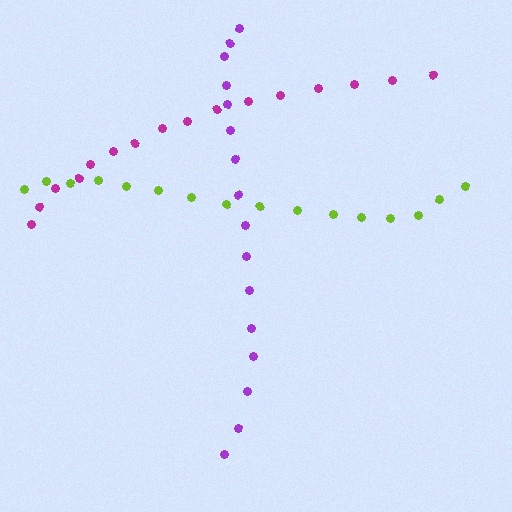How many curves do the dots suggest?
There are 3 distinct paths.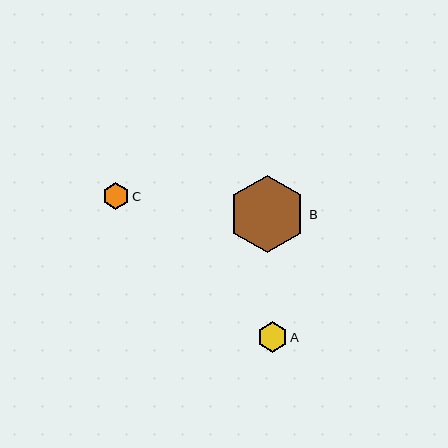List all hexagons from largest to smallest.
From largest to smallest: B, A, C.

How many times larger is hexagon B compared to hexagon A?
Hexagon B is approximately 2.6 times the size of hexagon A.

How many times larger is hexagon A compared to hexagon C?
Hexagon A is approximately 1.1 times the size of hexagon C.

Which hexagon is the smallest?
Hexagon C is the smallest with a size of approximately 26 pixels.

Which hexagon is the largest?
Hexagon B is the largest with a size of approximately 77 pixels.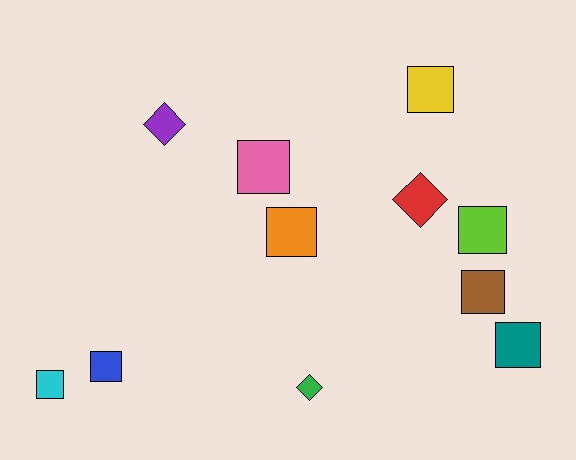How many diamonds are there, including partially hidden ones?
There are 3 diamonds.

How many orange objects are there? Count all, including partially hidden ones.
There is 1 orange object.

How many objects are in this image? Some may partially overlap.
There are 11 objects.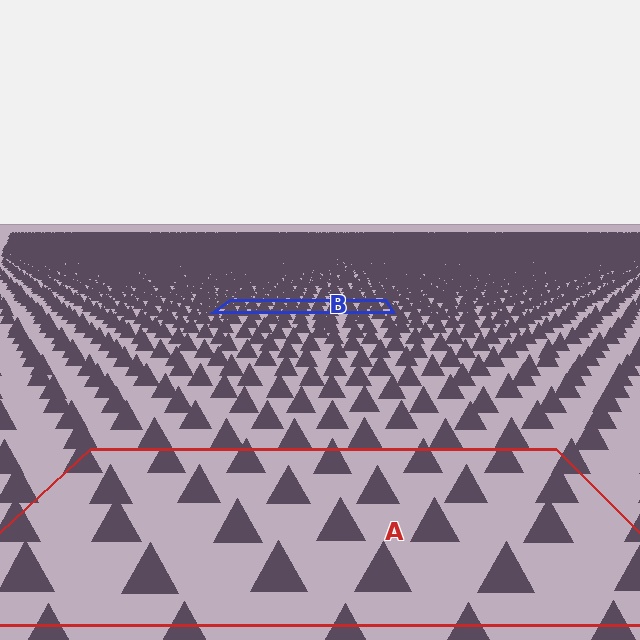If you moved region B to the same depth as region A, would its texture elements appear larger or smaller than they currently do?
They would appear larger. At a closer depth, the same texture elements are projected at a bigger on-screen size.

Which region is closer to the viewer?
Region A is closer. The texture elements there are larger and more spread out.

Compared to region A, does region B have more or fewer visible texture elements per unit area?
Region B has more texture elements per unit area — they are packed more densely because it is farther away.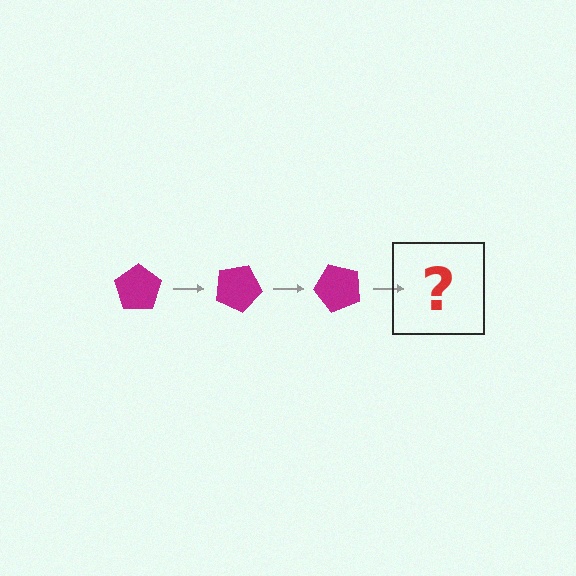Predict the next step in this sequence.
The next step is a magenta pentagon rotated 75 degrees.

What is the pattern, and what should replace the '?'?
The pattern is that the pentagon rotates 25 degrees each step. The '?' should be a magenta pentagon rotated 75 degrees.